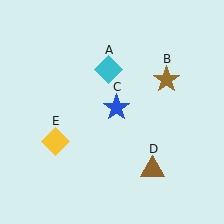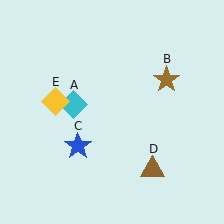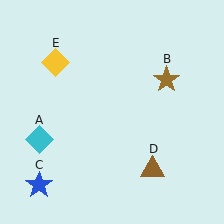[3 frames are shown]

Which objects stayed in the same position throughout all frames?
Brown star (object B) and brown triangle (object D) remained stationary.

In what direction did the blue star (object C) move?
The blue star (object C) moved down and to the left.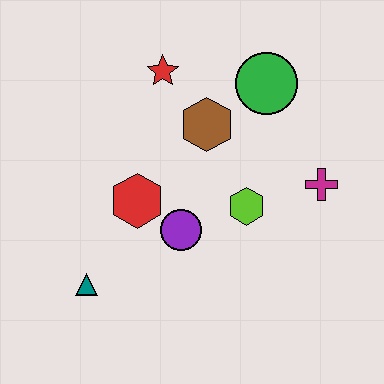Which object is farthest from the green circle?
The teal triangle is farthest from the green circle.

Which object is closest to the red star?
The brown hexagon is closest to the red star.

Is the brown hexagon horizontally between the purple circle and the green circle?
Yes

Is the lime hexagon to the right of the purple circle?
Yes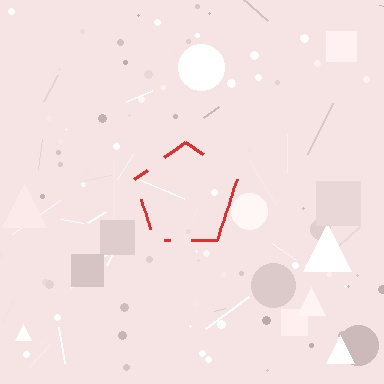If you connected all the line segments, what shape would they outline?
They would outline a pentagon.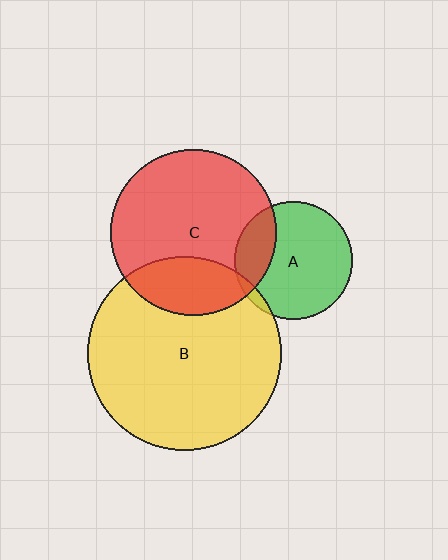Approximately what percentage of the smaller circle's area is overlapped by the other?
Approximately 5%.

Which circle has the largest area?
Circle B (yellow).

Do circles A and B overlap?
Yes.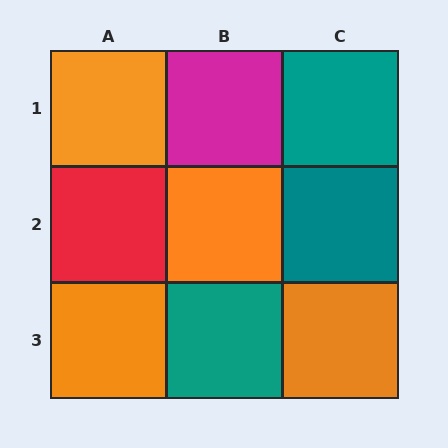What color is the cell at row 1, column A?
Orange.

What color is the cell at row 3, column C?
Orange.